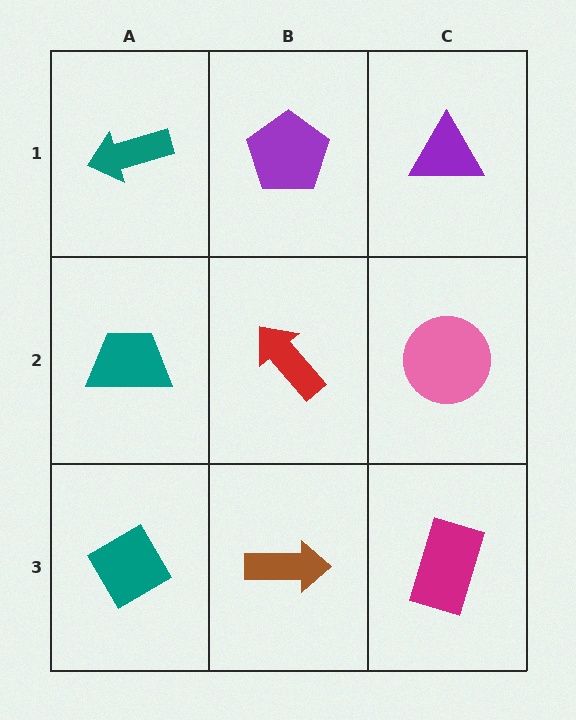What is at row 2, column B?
A red arrow.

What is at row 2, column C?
A pink circle.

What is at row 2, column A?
A teal trapezoid.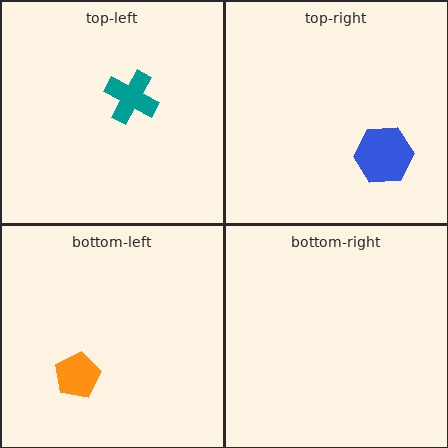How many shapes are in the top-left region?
1.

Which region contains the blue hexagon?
The top-right region.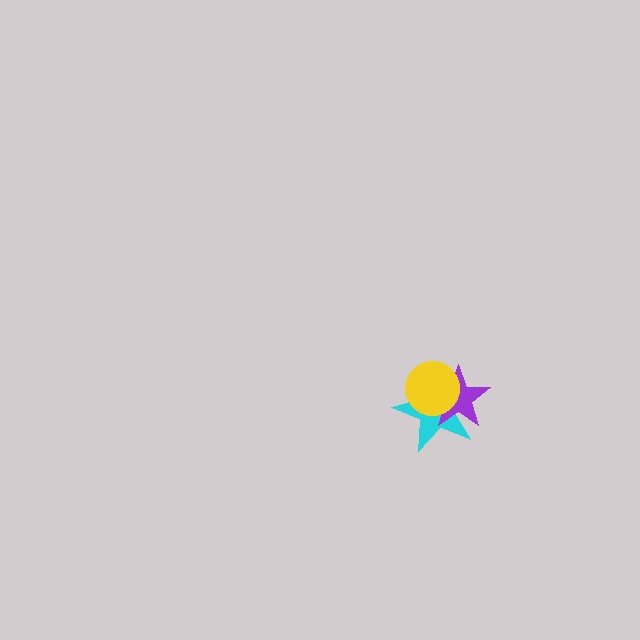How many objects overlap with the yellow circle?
2 objects overlap with the yellow circle.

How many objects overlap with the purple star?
2 objects overlap with the purple star.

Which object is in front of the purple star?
The yellow circle is in front of the purple star.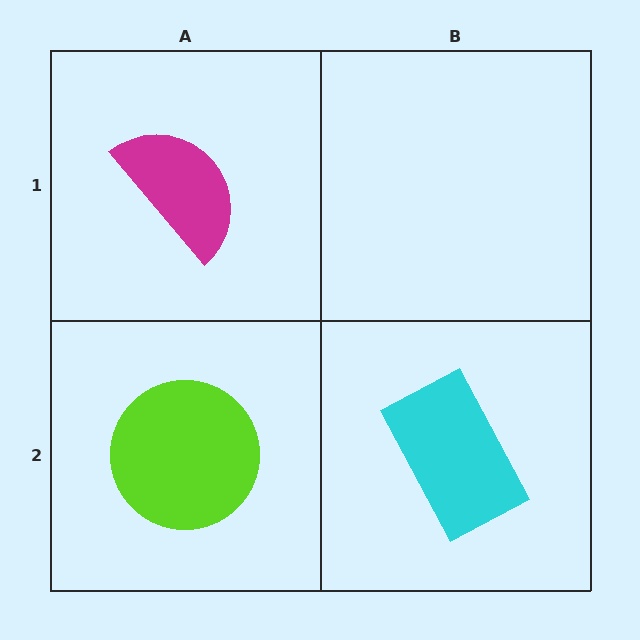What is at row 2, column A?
A lime circle.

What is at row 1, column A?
A magenta semicircle.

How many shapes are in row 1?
1 shape.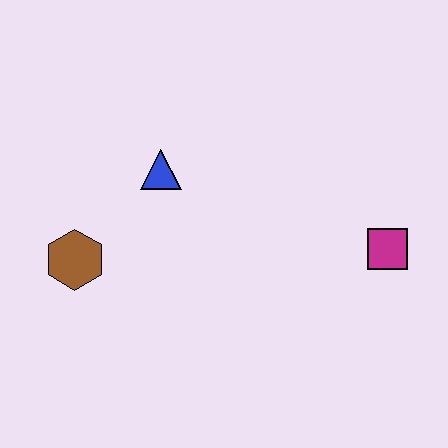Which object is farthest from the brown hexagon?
The magenta square is farthest from the brown hexagon.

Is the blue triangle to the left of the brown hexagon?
No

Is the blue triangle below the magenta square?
No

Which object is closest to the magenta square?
The blue triangle is closest to the magenta square.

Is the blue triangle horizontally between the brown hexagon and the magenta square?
Yes